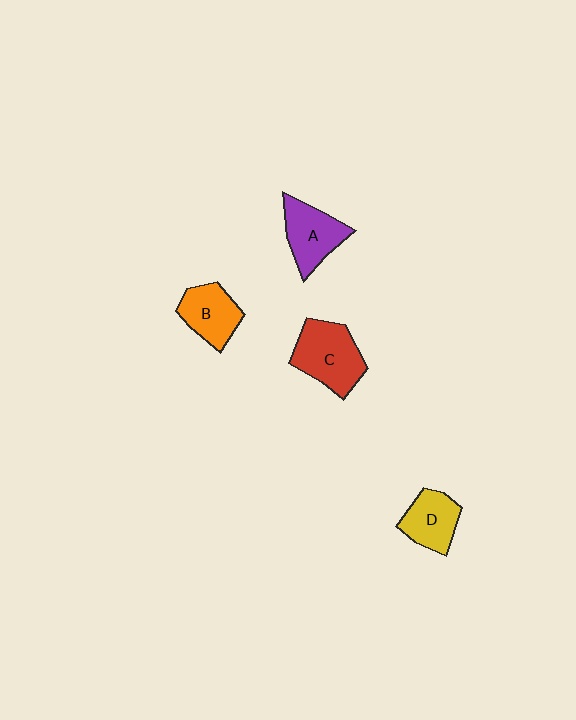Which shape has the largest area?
Shape C (red).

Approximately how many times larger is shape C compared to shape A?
Approximately 1.2 times.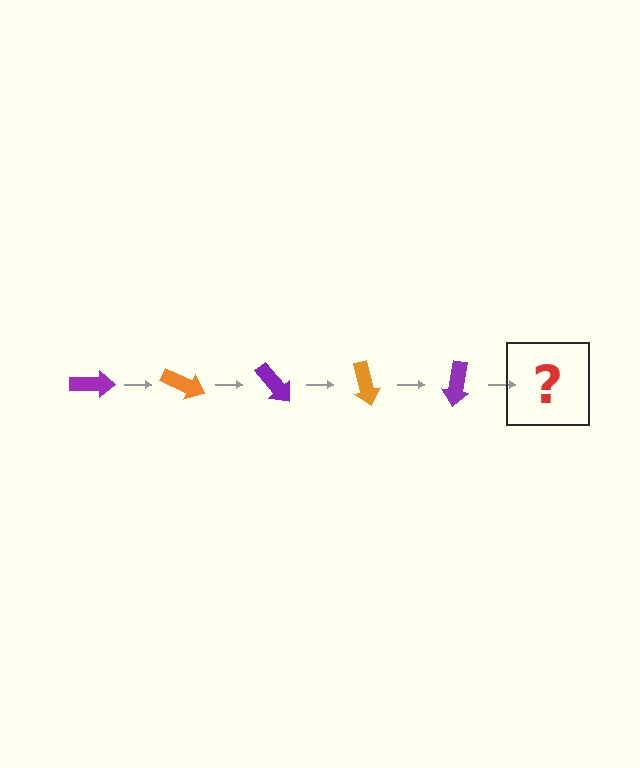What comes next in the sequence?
The next element should be an orange arrow, rotated 125 degrees from the start.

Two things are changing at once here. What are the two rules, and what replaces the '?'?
The two rules are that it rotates 25 degrees each step and the color cycles through purple and orange. The '?' should be an orange arrow, rotated 125 degrees from the start.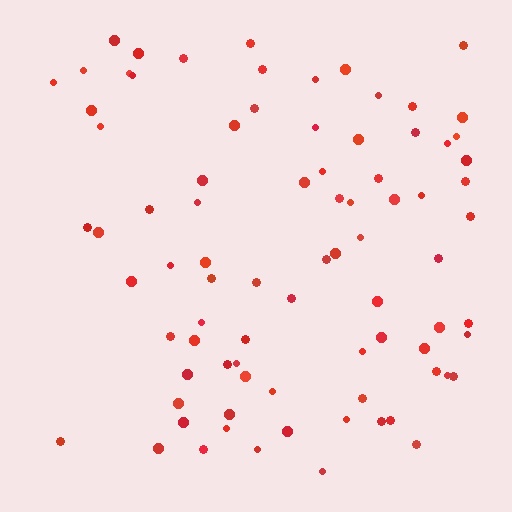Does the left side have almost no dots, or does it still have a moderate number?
Still a moderate number, just noticeably fewer than the right.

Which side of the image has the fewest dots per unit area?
The left.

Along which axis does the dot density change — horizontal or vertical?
Horizontal.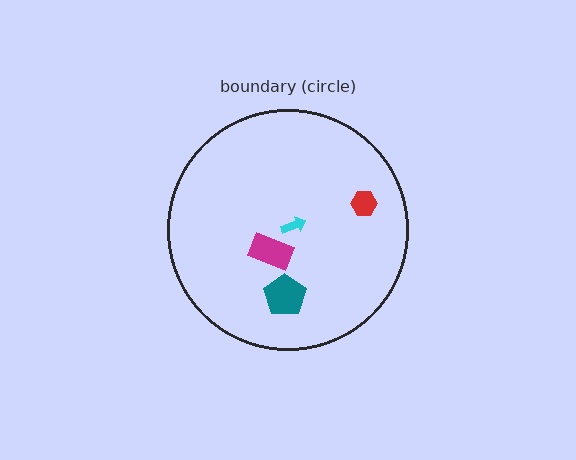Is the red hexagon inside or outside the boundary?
Inside.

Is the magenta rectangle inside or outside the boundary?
Inside.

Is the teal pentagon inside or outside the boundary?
Inside.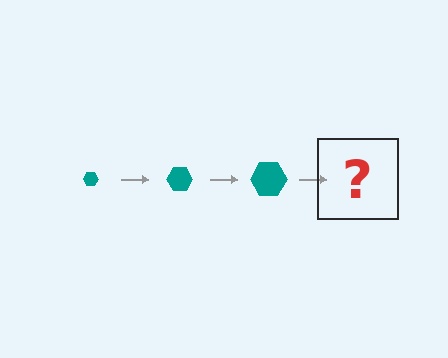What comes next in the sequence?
The next element should be a teal hexagon, larger than the previous one.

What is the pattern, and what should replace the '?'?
The pattern is that the hexagon gets progressively larger each step. The '?' should be a teal hexagon, larger than the previous one.